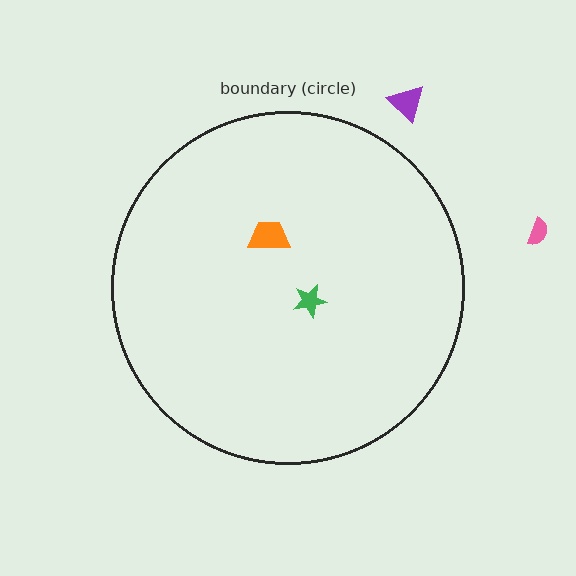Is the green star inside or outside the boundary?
Inside.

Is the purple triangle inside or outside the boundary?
Outside.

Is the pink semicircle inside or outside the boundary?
Outside.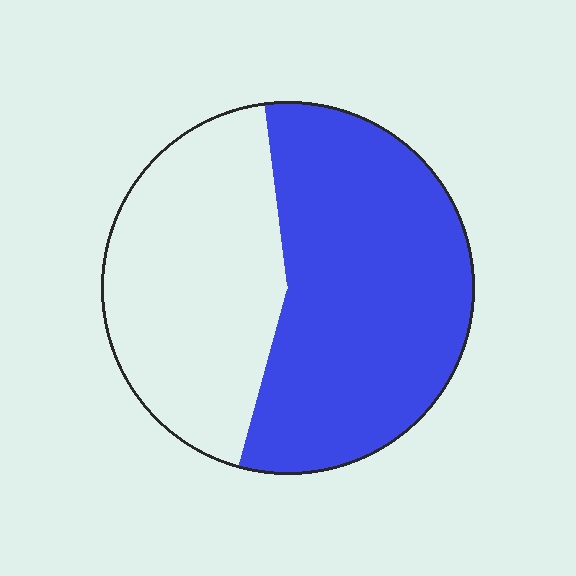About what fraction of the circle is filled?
About three fifths (3/5).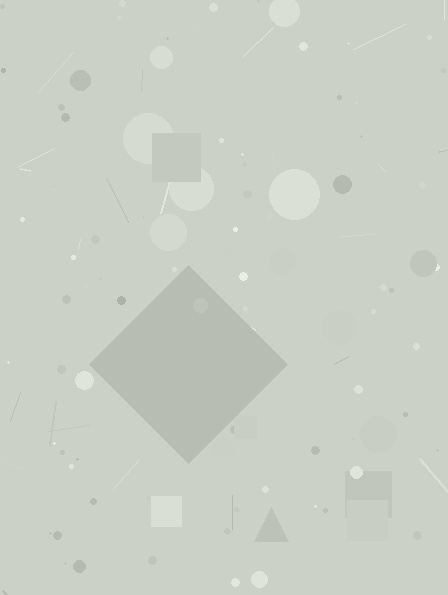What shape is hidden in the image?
A diamond is hidden in the image.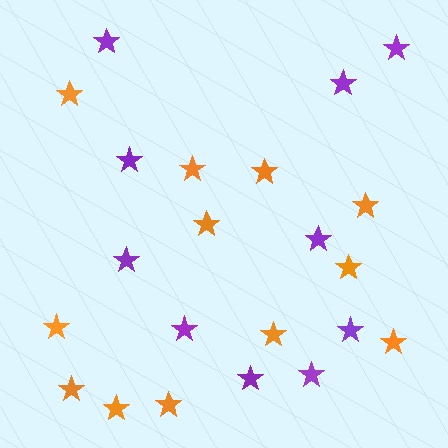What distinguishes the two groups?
There are 2 groups: one group of purple stars (10) and one group of orange stars (12).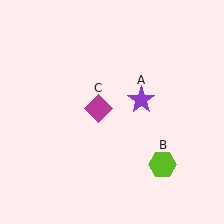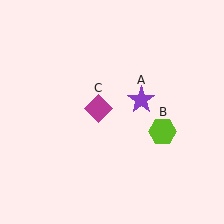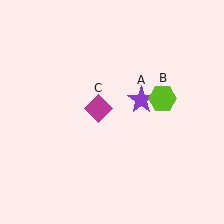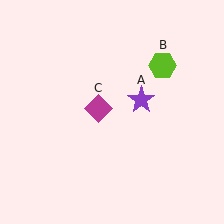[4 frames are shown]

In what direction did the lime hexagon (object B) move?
The lime hexagon (object B) moved up.